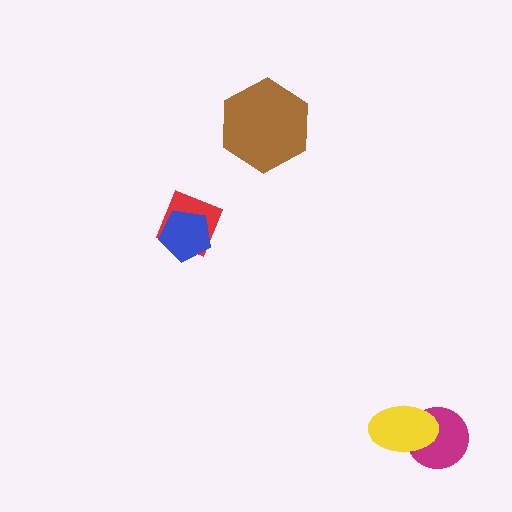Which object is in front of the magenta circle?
The yellow ellipse is in front of the magenta circle.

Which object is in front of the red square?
The blue pentagon is in front of the red square.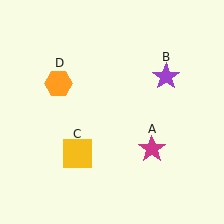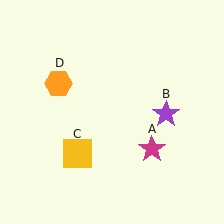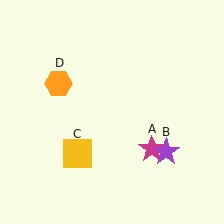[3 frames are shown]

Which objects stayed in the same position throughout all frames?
Magenta star (object A) and yellow square (object C) and orange hexagon (object D) remained stationary.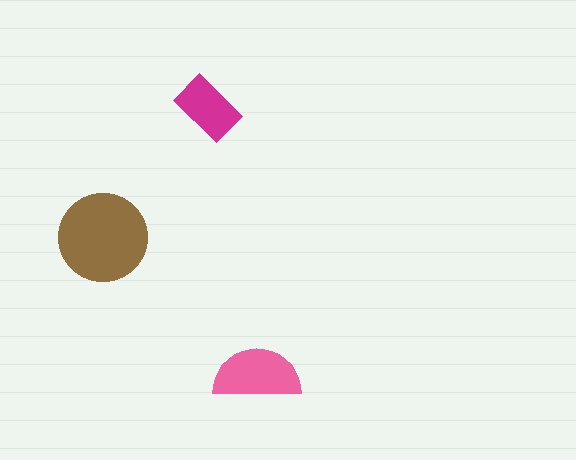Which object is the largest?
The brown circle.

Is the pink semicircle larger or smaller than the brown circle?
Smaller.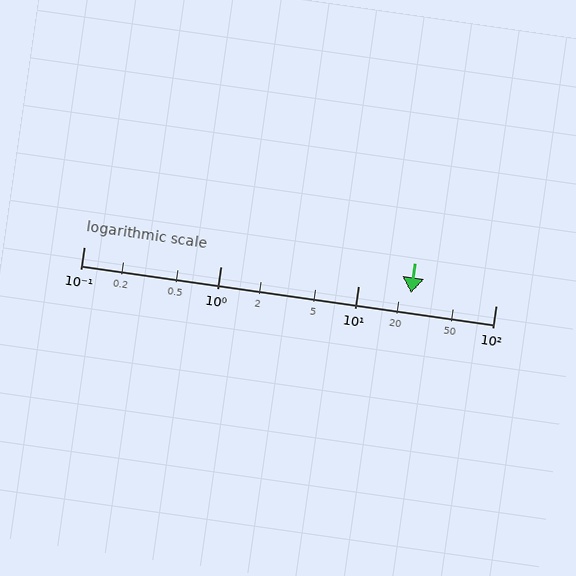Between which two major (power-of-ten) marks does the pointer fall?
The pointer is between 10 and 100.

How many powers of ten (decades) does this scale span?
The scale spans 3 decades, from 0.1 to 100.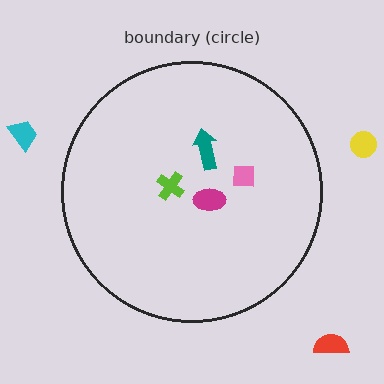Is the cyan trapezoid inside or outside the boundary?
Outside.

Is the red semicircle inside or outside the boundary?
Outside.